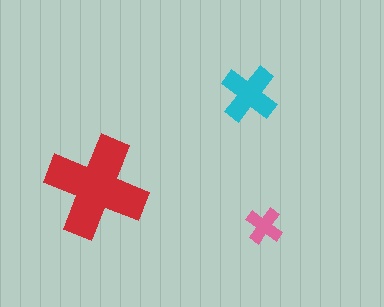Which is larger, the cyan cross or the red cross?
The red one.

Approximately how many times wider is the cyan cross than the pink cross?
About 1.5 times wider.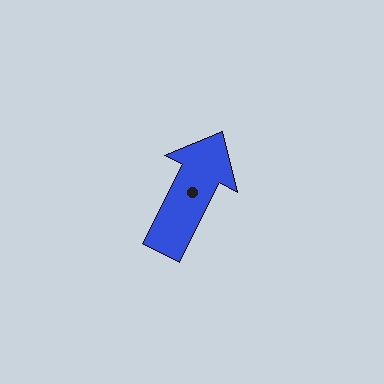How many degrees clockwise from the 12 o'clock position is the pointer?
Approximately 27 degrees.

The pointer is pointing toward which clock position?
Roughly 1 o'clock.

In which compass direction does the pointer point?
Northeast.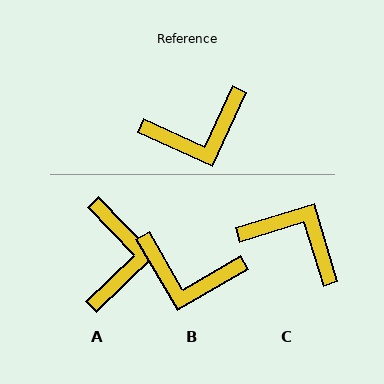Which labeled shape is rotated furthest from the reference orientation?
C, about 131 degrees away.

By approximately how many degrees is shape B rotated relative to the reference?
Approximately 35 degrees clockwise.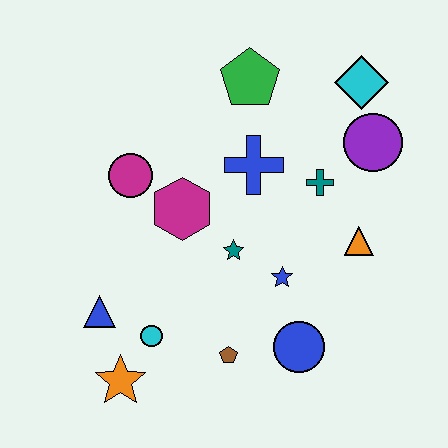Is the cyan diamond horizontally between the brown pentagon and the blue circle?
No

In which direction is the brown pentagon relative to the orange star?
The brown pentagon is to the right of the orange star.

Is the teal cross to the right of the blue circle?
Yes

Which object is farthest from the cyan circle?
The cyan diamond is farthest from the cyan circle.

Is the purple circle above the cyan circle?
Yes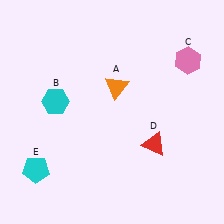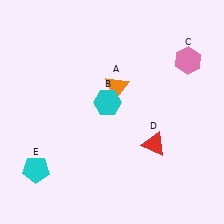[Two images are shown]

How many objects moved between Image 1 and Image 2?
1 object moved between the two images.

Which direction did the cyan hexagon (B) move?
The cyan hexagon (B) moved right.